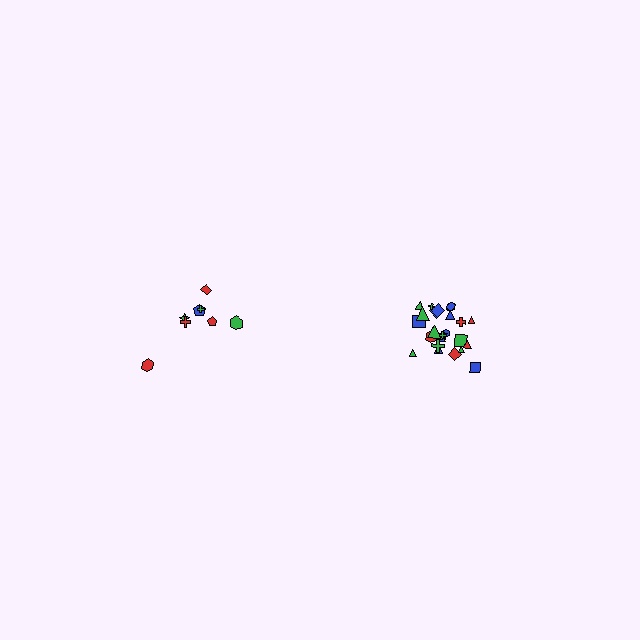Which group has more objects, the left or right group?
The right group.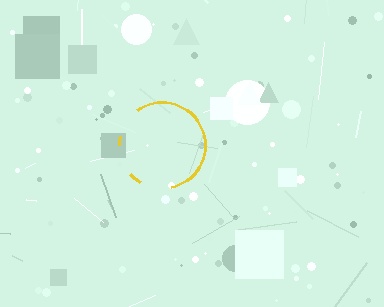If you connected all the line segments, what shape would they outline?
They would outline a circle.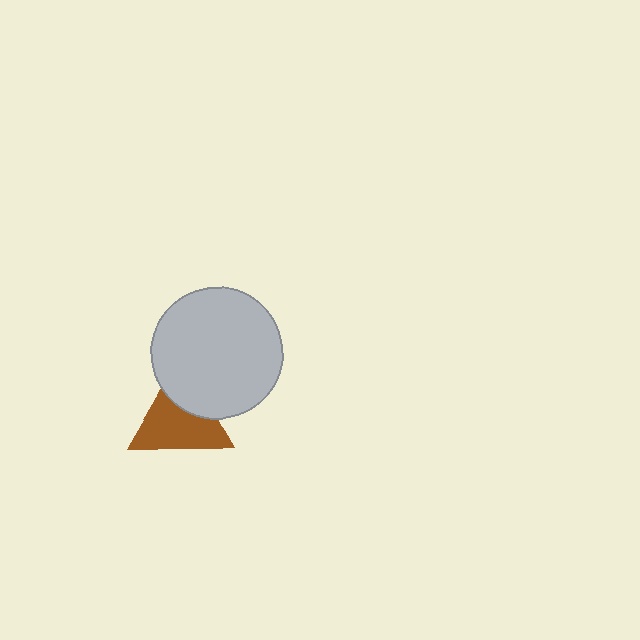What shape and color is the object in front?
The object in front is a light gray circle.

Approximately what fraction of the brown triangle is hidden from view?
Roughly 31% of the brown triangle is hidden behind the light gray circle.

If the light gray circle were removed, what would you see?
You would see the complete brown triangle.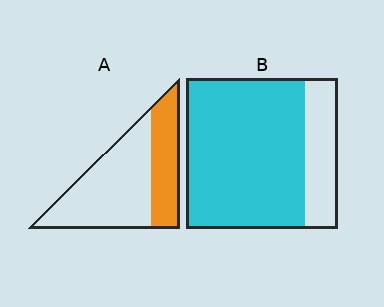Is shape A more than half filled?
No.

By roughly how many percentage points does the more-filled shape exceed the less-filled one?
By roughly 45 percentage points (B over A).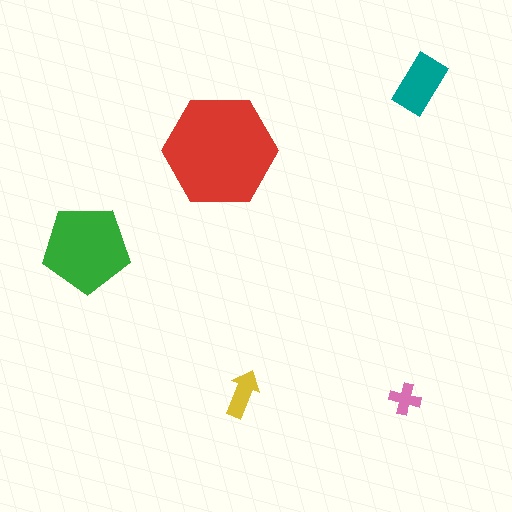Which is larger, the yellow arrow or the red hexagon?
The red hexagon.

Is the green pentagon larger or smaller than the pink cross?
Larger.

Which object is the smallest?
The pink cross.